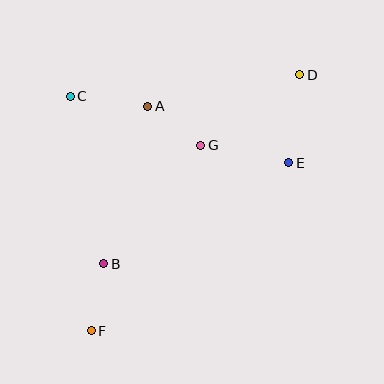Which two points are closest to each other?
Points A and G are closest to each other.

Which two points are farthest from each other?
Points D and F are farthest from each other.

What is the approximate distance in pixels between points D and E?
The distance between D and E is approximately 88 pixels.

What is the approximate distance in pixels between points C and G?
The distance between C and G is approximately 139 pixels.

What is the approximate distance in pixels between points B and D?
The distance between B and D is approximately 273 pixels.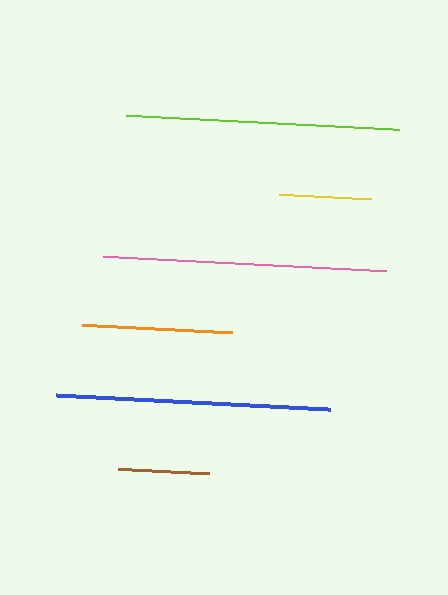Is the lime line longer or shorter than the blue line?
The blue line is longer than the lime line.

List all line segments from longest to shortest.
From longest to shortest: pink, blue, lime, orange, yellow, brown.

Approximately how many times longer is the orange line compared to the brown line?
The orange line is approximately 1.7 times the length of the brown line.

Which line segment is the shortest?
The brown line is the shortest at approximately 91 pixels.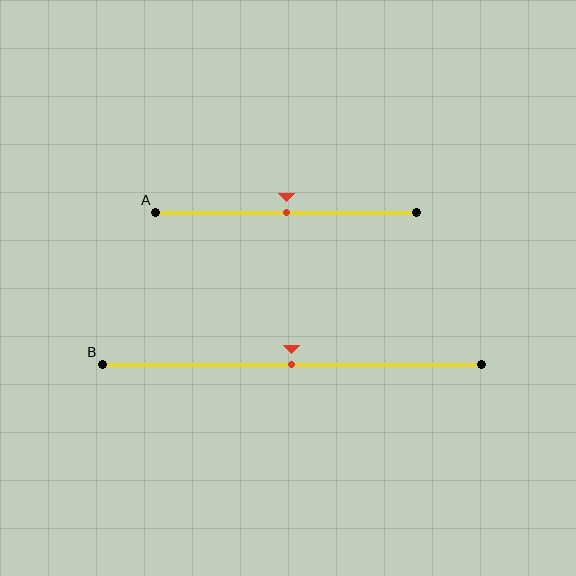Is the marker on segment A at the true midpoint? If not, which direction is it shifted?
Yes, the marker on segment A is at the true midpoint.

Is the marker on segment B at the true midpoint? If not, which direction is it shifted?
Yes, the marker on segment B is at the true midpoint.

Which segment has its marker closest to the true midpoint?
Segment A has its marker closest to the true midpoint.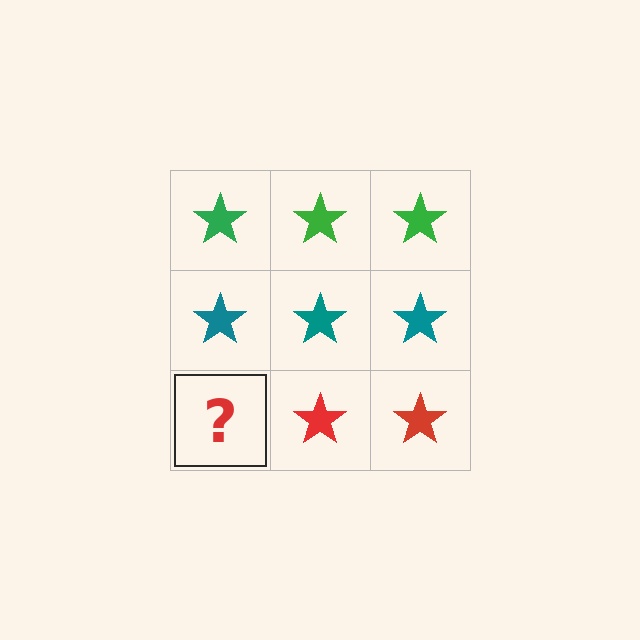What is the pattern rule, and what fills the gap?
The rule is that each row has a consistent color. The gap should be filled with a red star.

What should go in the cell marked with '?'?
The missing cell should contain a red star.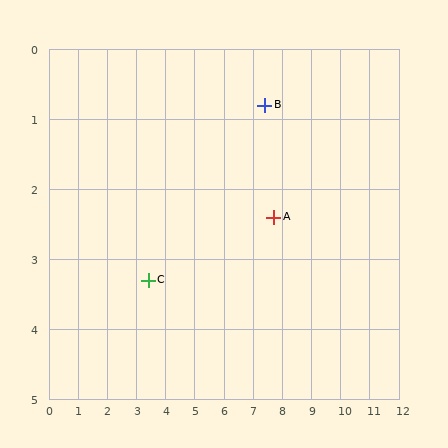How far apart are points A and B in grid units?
Points A and B are about 1.6 grid units apart.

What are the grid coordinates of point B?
Point B is at approximately (7.4, 0.8).